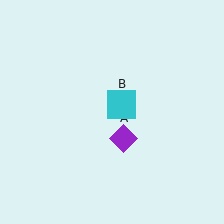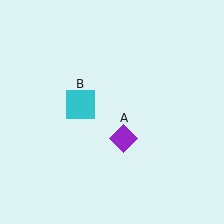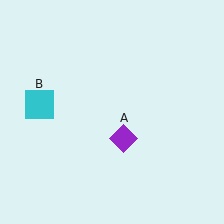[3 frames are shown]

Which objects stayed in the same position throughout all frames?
Purple diamond (object A) remained stationary.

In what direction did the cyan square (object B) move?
The cyan square (object B) moved left.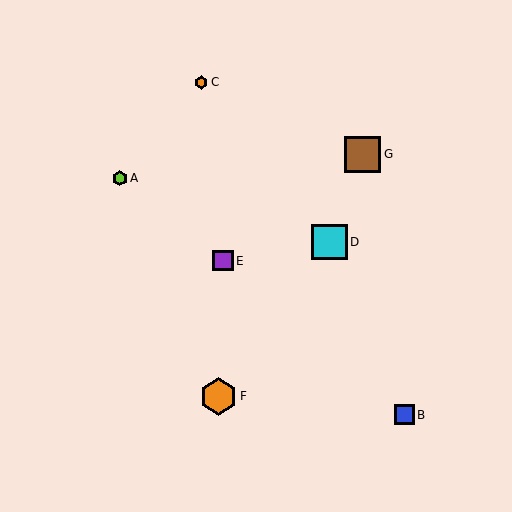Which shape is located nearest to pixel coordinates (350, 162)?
The brown square (labeled G) at (363, 154) is nearest to that location.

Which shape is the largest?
The orange hexagon (labeled F) is the largest.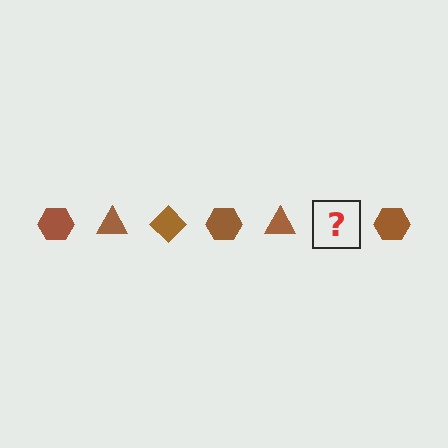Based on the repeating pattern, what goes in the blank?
The blank should be a brown diamond.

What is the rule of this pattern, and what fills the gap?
The rule is that the pattern cycles through hexagon, triangle, diamond shapes in brown. The gap should be filled with a brown diamond.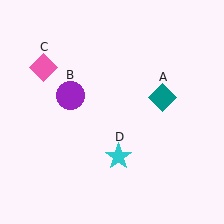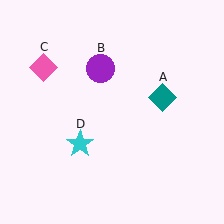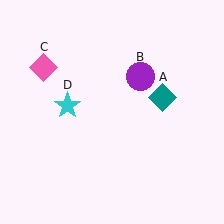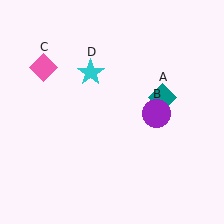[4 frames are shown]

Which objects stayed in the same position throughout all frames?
Teal diamond (object A) and pink diamond (object C) remained stationary.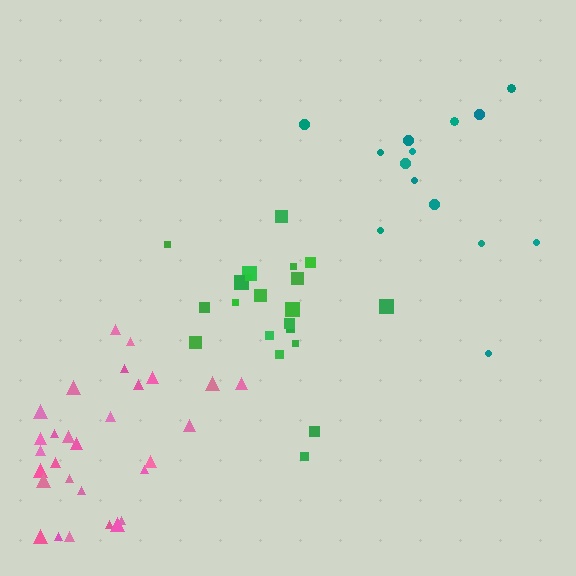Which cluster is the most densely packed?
Green.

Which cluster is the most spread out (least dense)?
Teal.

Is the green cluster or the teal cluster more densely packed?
Green.